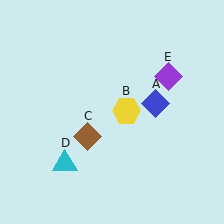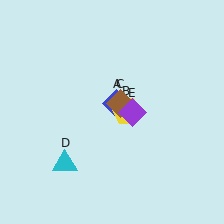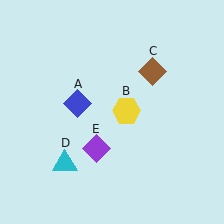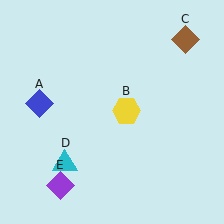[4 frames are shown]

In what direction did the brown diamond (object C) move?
The brown diamond (object C) moved up and to the right.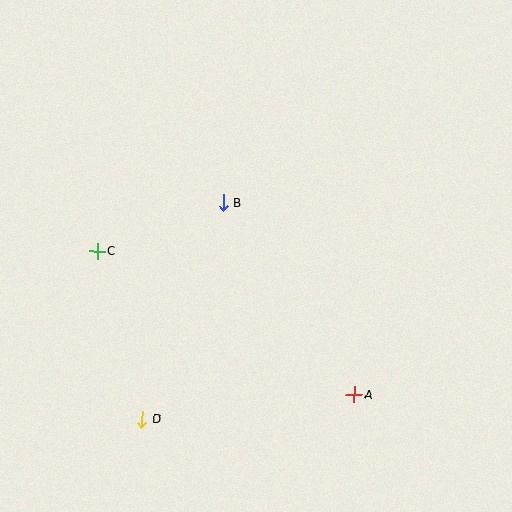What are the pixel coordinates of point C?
Point C is at (97, 251).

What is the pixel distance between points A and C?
The distance between A and C is 295 pixels.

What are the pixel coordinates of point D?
Point D is at (142, 419).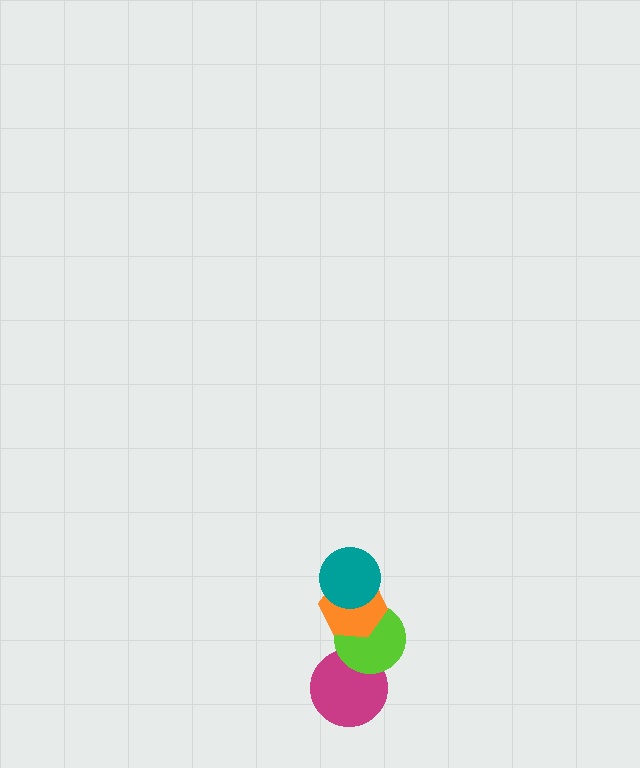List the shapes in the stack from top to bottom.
From top to bottom: the teal circle, the orange hexagon, the lime circle, the magenta circle.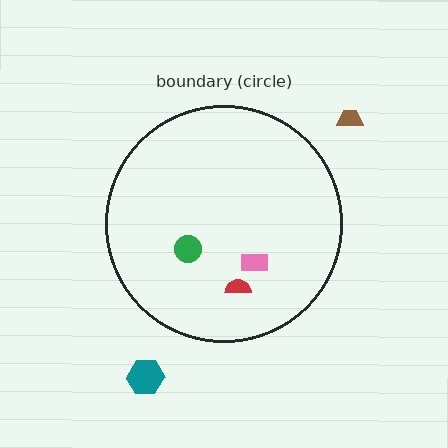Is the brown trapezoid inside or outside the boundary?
Outside.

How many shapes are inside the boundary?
3 inside, 2 outside.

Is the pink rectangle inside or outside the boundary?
Inside.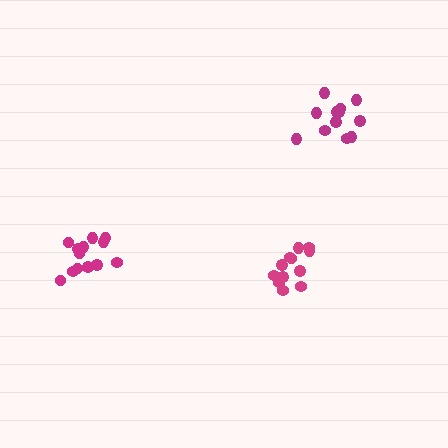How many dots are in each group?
Group 1: 13 dots, Group 2: 12 dots, Group 3: 12 dots (37 total).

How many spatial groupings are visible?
There are 3 spatial groupings.